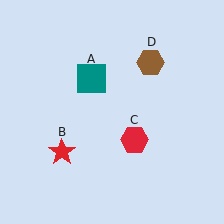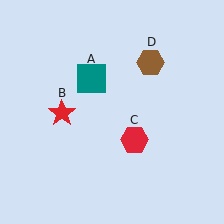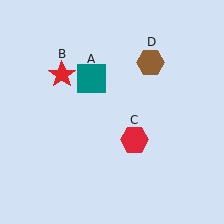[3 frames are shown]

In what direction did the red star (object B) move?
The red star (object B) moved up.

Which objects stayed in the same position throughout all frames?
Teal square (object A) and red hexagon (object C) and brown hexagon (object D) remained stationary.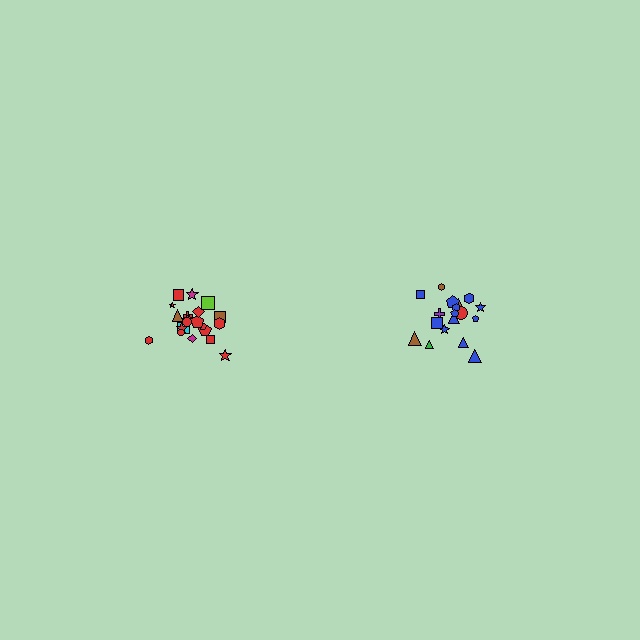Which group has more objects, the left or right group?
The left group.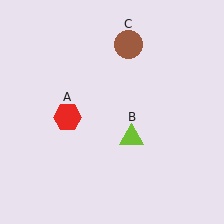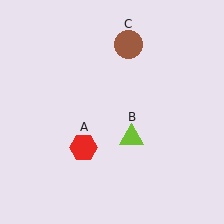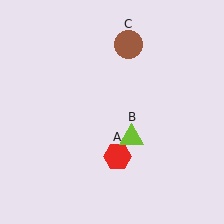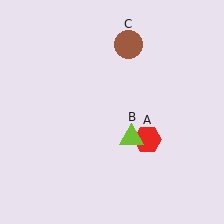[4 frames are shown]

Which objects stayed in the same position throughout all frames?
Lime triangle (object B) and brown circle (object C) remained stationary.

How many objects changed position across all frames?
1 object changed position: red hexagon (object A).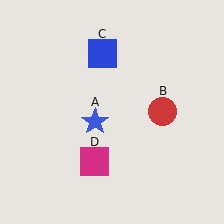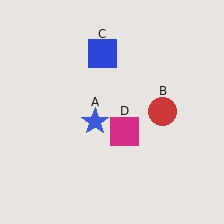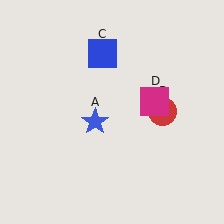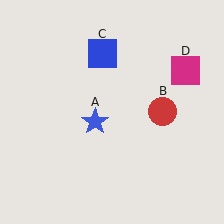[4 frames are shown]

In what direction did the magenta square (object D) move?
The magenta square (object D) moved up and to the right.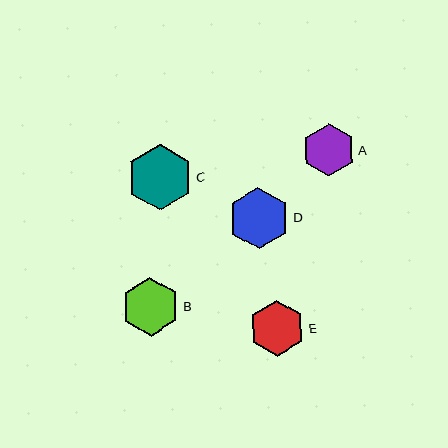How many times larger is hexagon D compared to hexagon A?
Hexagon D is approximately 1.2 times the size of hexagon A.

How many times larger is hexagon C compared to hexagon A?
Hexagon C is approximately 1.3 times the size of hexagon A.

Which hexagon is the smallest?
Hexagon A is the smallest with a size of approximately 52 pixels.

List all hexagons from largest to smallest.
From largest to smallest: C, D, B, E, A.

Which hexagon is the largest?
Hexagon C is the largest with a size of approximately 66 pixels.